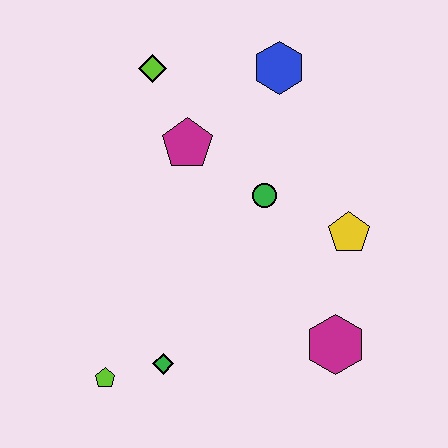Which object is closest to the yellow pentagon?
The green circle is closest to the yellow pentagon.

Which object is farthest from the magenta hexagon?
The lime diamond is farthest from the magenta hexagon.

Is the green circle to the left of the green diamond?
No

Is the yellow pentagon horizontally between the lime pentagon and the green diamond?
No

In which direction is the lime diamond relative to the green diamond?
The lime diamond is above the green diamond.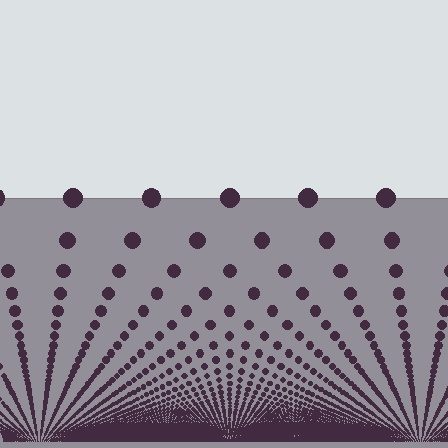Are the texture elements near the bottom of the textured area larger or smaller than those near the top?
Smaller. The gradient is inverted — elements near the bottom are smaller and denser.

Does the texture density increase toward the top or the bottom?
Density increases toward the bottom.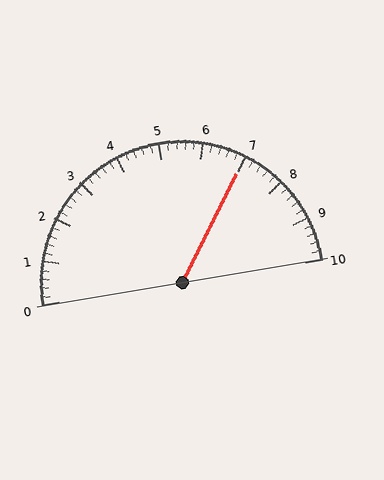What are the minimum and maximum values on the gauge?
The gauge ranges from 0 to 10.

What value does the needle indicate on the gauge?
The needle indicates approximately 7.0.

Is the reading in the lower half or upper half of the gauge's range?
The reading is in the upper half of the range (0 to 10).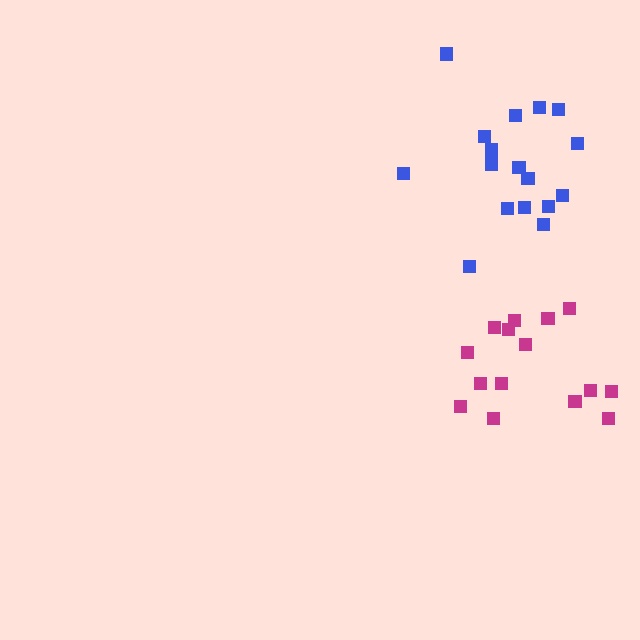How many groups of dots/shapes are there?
There are 2 groups.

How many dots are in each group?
Group 1: 15 dots, Group 2: 17 dots (32 total).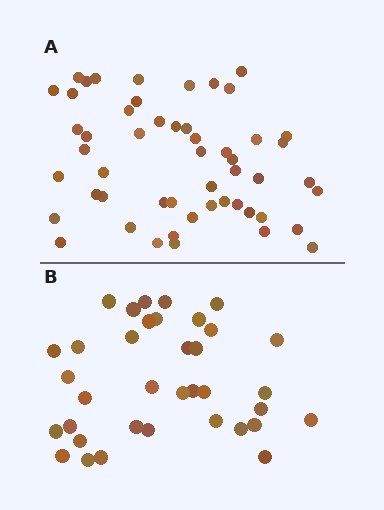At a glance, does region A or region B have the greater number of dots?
Region A (the top region) has more dots.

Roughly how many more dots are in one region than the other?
Region A has approximately 15 more dots than region B.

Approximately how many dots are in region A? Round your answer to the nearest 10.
About 50 dots. (The exact count is 52, which rounds to 50.)